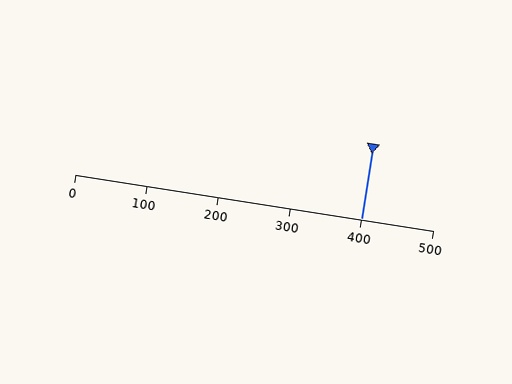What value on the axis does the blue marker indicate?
The marker indicates approximately 400.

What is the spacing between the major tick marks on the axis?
The major ticks are spaced 100 apart.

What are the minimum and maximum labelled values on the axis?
The axis runs from 0 to 500.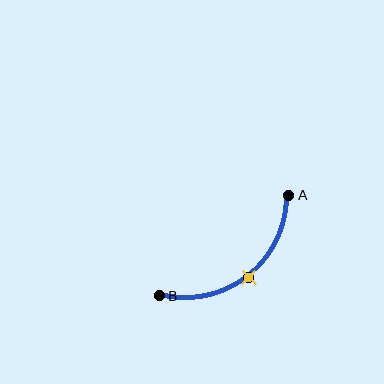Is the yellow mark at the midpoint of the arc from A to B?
Yes. The yellow mark lies on the arc at equal arc-length from both A and B — it is the arc midpoint.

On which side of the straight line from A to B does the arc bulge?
The arc bulges below and to the right of the straight line connecting A and B.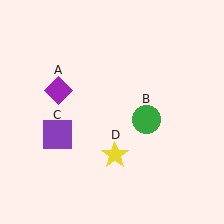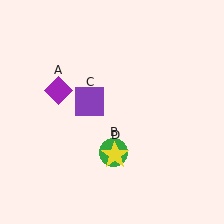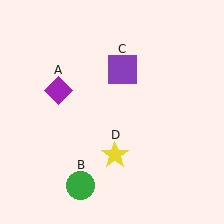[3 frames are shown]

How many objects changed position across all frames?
2 objects changed position: green circle (object B), purple square (object C).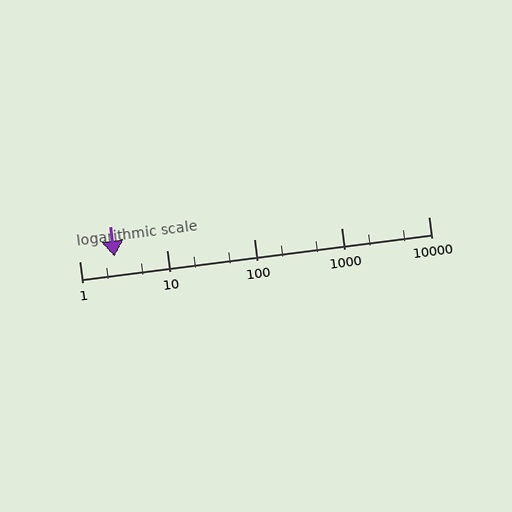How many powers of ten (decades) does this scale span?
The scale spans 4 decades, from 1 to 10000.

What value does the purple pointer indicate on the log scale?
The pointer indicates approximately 2.5.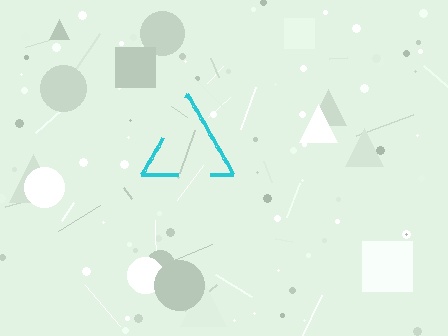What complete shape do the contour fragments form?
The contour fragments form a triangle.